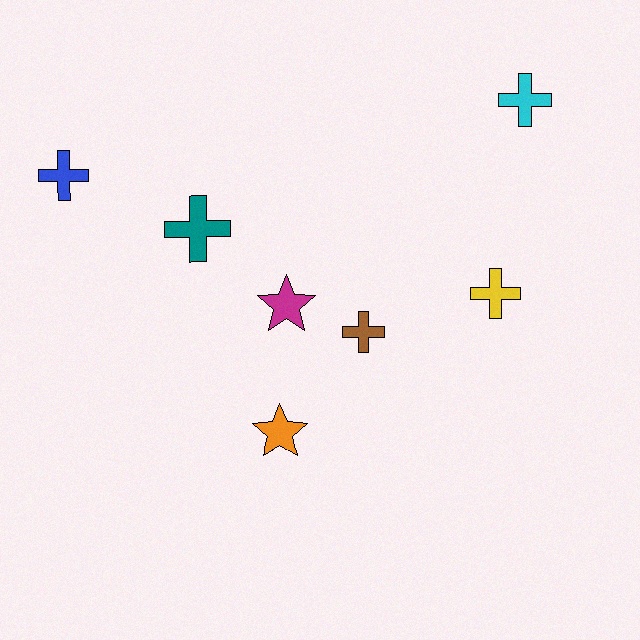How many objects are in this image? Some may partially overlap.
There are 7 objects.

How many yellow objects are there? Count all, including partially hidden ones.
There is 1 yellow object.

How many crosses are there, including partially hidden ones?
There are 5 crosses.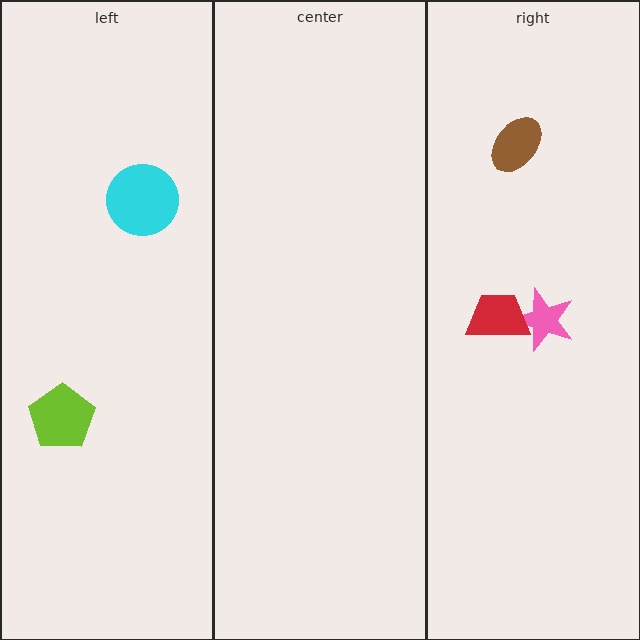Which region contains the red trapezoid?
The right region.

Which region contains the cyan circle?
The left region.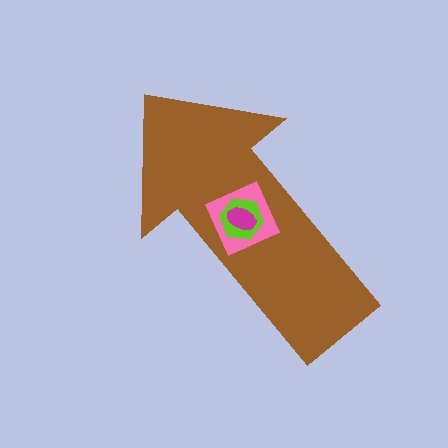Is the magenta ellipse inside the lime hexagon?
Yes.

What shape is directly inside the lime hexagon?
The magenta ellipse.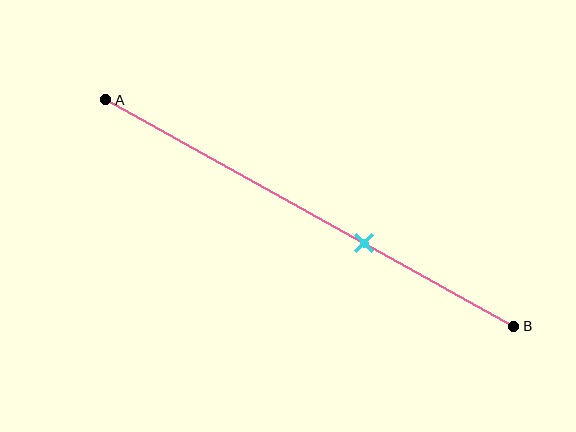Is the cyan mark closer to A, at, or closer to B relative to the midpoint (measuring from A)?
The cyan mark is closer to point B than the midpoint of segment AB.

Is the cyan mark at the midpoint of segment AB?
No, the mark is at about 65% from A, not at the 50% midpoint.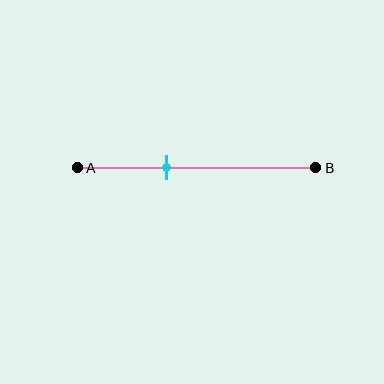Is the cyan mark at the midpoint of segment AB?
No, the mark is at about 40% from A, not at the 50% midpoint.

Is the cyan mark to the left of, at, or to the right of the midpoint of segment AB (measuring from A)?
The cyan mark is to the left of the midpoint of segment AB.